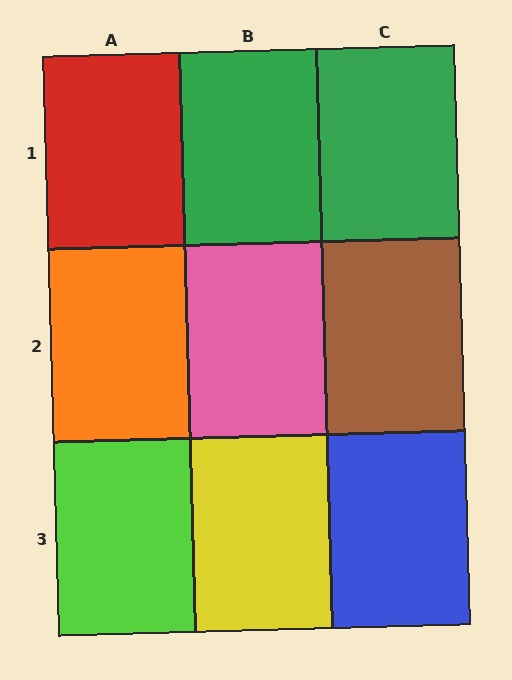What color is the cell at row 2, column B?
Pink.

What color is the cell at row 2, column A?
Orange.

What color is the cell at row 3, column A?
Lime.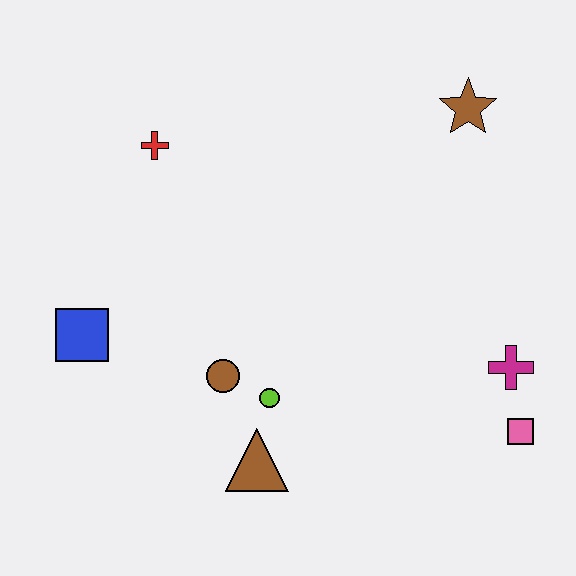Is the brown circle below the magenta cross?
Yes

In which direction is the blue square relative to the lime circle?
The blue square is to the left of the lime circle.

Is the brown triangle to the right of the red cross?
Yes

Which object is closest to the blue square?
The brown circle is closest to the blue square.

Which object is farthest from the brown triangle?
The brown star is farthest from the brown triangle.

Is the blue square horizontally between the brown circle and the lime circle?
No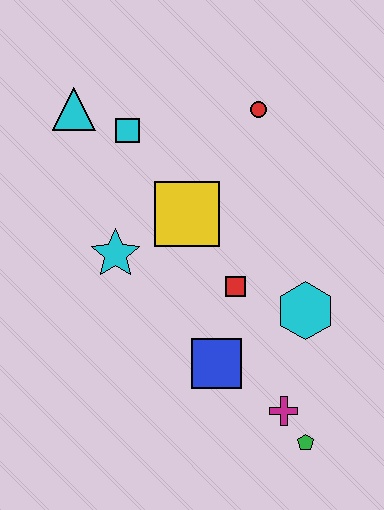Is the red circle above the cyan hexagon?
Yes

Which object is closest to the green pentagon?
The magenta cross is closest to the green pentagon.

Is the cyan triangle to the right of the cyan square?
No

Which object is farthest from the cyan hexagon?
The cyan triangle is farthest from the cyan hexagon.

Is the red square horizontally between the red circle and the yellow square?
Yes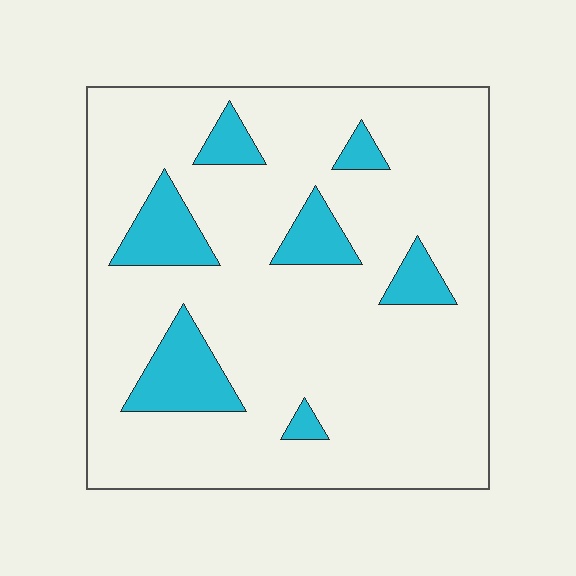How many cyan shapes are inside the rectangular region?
7.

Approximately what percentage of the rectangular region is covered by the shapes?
Approximately 15%.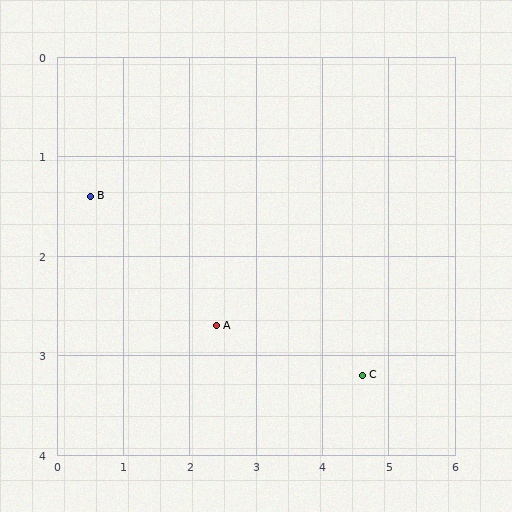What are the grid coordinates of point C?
Point C is at approximately (4.6, 3.2).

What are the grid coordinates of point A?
Point A is at approximately (2.4, 2.7).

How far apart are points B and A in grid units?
Points B and A are about 2.3 grid units apart.